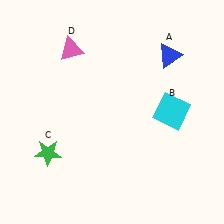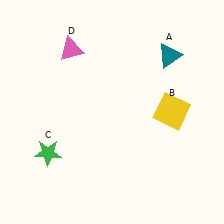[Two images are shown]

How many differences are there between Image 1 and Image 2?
There are 2 differences between the two images.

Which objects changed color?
A changed from blue to teal. B changed from cyan to yellow.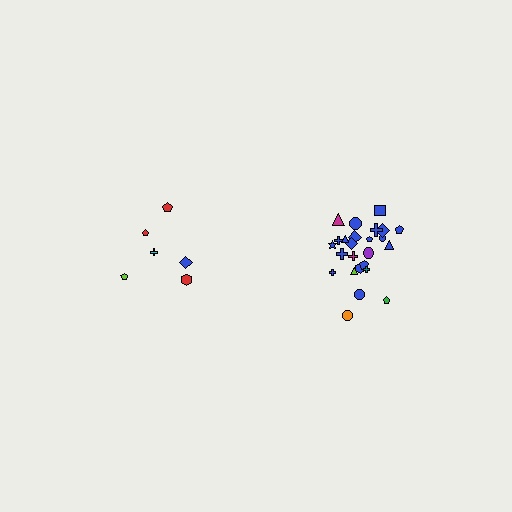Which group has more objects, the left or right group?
The right group.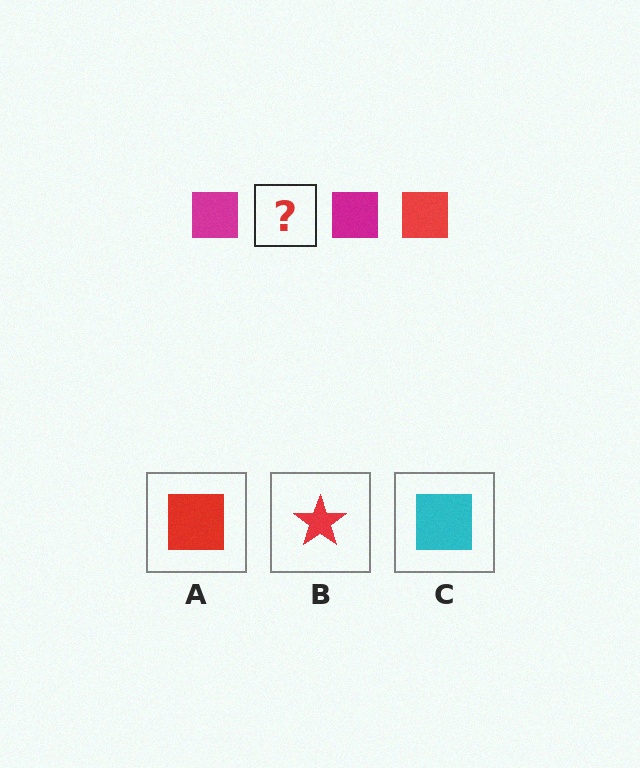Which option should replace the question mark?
Option A.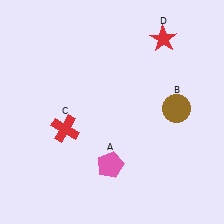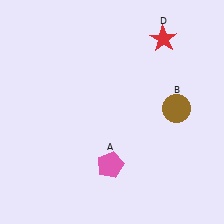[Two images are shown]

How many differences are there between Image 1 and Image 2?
There is 1 difference between the two images.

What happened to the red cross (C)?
The red cross (C) was removed in Image 2. It was in the bottom-left area of Image 1.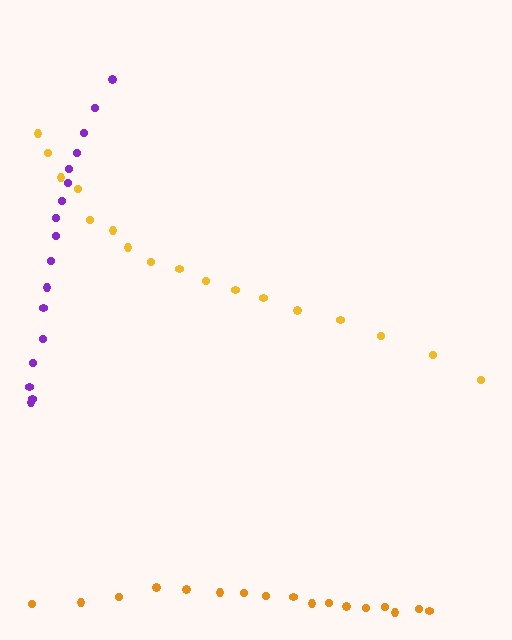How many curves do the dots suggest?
There are 3 distinct paths.